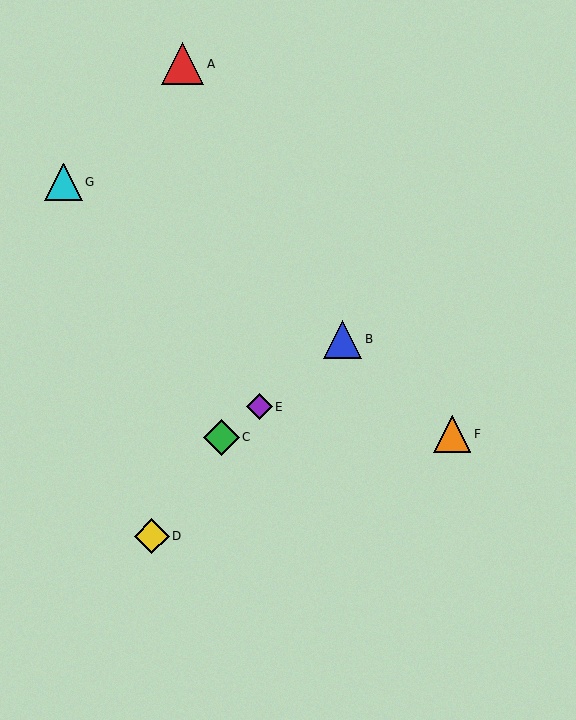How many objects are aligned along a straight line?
3 objects (B, C, E) are aligned along a straight line.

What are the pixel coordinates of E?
Object E is at (259, 407).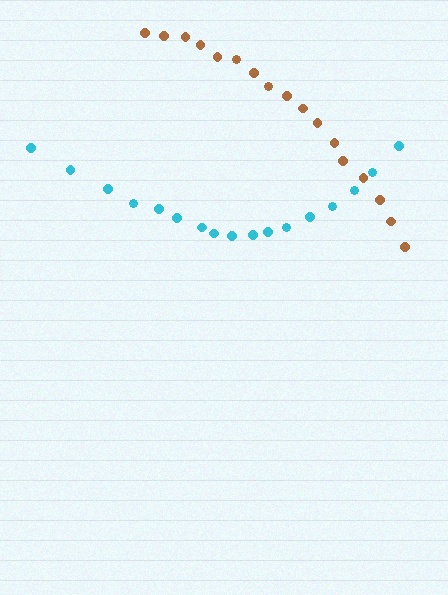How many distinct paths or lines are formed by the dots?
There are 2 distinct paths.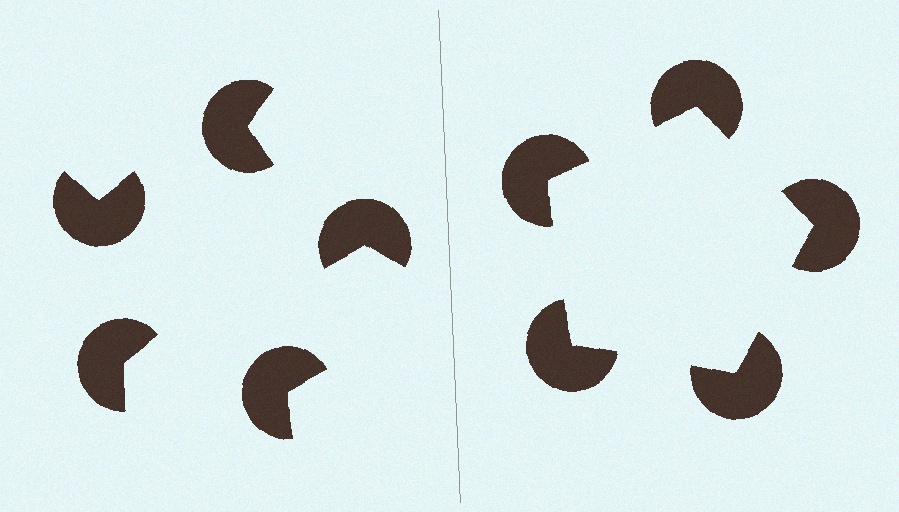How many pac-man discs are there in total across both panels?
10 — 5 on each side.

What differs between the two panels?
The pac-man discs are positioned identically on both sides; only the wedge orientations differ. On the right they align to a pentagon; on the left they are misaligned.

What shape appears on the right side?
An illusory pentagon.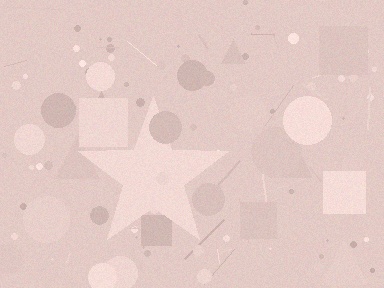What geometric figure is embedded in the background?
A star is embedded in the background.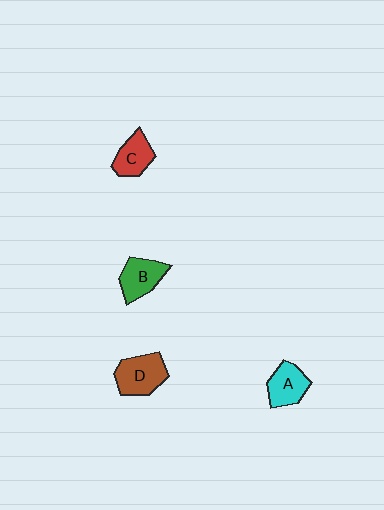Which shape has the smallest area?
Shape C (red).